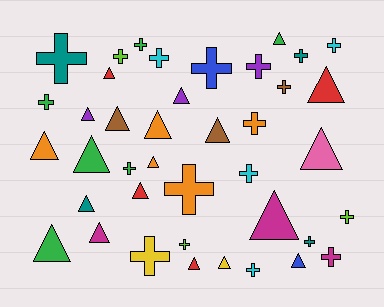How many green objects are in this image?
There are 6 green objects.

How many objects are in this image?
There are 40 objects.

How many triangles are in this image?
There are 20 triangles.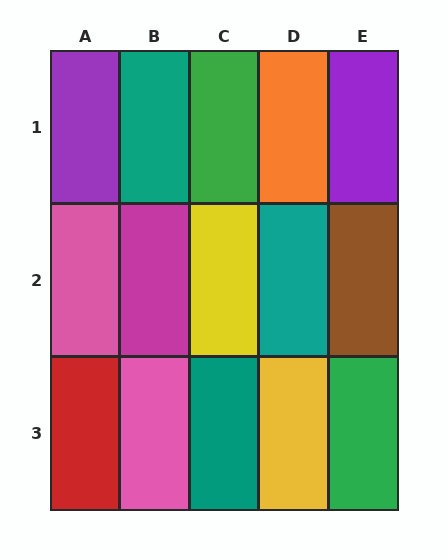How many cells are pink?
2 cells are pink.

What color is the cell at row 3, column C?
Teal.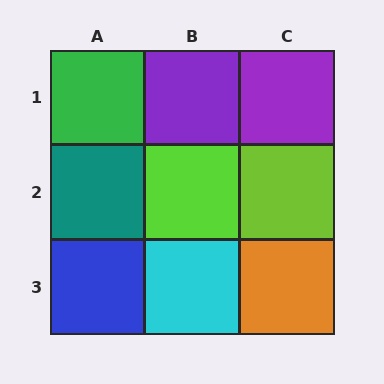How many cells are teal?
1 cell is teal.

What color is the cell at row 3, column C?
Orange.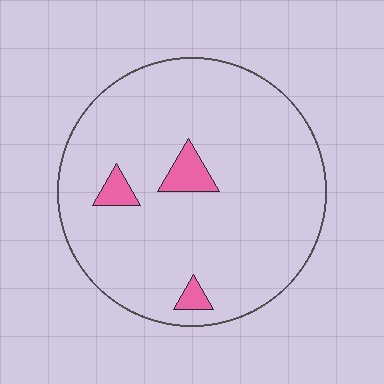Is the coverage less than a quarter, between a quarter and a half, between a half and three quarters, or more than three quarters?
Less than a quarter.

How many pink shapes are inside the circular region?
3.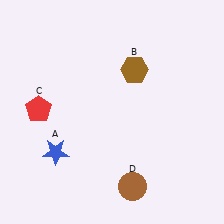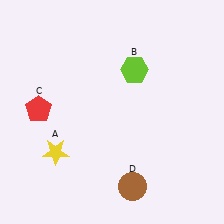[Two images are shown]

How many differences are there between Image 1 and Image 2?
There are 2 differences between the two images.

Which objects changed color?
A changed from blue to yellow. B changed from brown to lime.